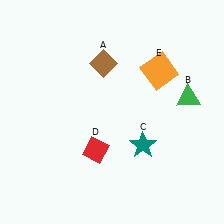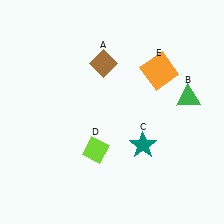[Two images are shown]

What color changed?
The diamond (D) changed from red in Image 1 to lime in Image 2.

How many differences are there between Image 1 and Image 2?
There is 1 difference between the two images.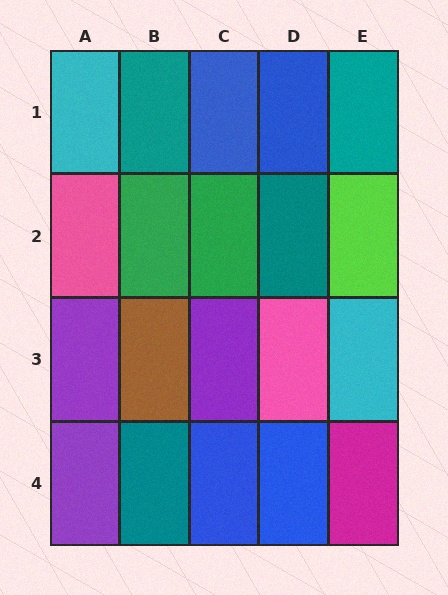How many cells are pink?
2 cells are pink.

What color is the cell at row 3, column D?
Pink.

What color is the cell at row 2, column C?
Green.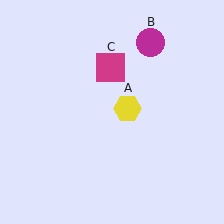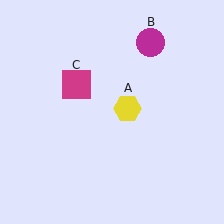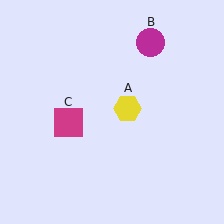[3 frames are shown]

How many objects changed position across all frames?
1 object changed position: magenta square (object C).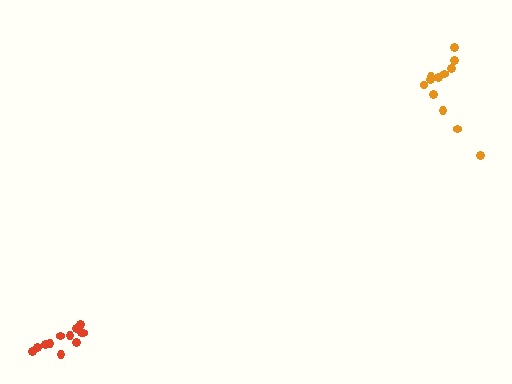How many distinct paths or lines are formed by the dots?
There are 2 distinct paths.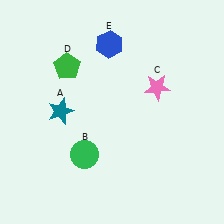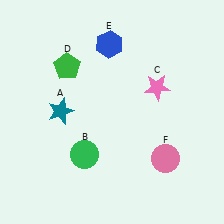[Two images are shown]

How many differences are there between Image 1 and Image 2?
There is 1 difference between the two images.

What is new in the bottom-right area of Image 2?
A pink circle (F) was added in the bottom-right area of Image 2.